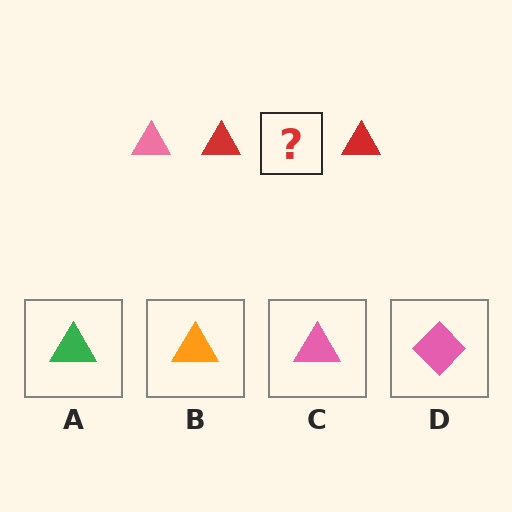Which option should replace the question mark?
Option C.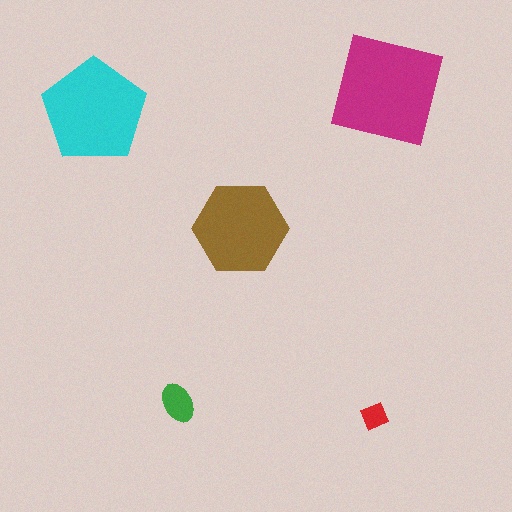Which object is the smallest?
The red diamond.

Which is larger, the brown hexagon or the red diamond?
The brown hexagon.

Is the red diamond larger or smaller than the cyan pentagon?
Smaller.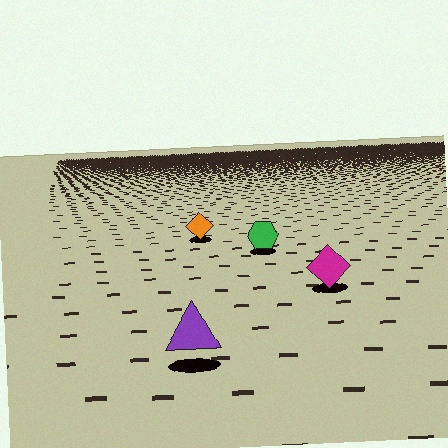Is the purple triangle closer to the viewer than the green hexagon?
Yes. The purple triangle is closer — you can tell from the texture gradient: the ground texture is coarser near it.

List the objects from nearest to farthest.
From nearest to farthest: the purple triangle, the magenta diamond, the green hexagon, the orange diamond.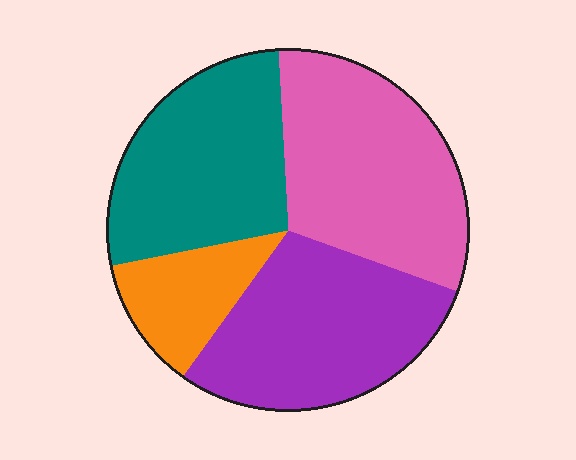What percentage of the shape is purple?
Purple covers roughly 30% of the shape.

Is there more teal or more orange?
Teal.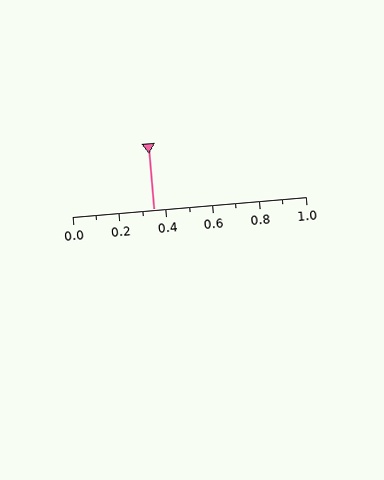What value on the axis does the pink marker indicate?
The marker indicates approximately 0.35.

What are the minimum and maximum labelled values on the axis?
The axis runs from 0.0 to 1.0.